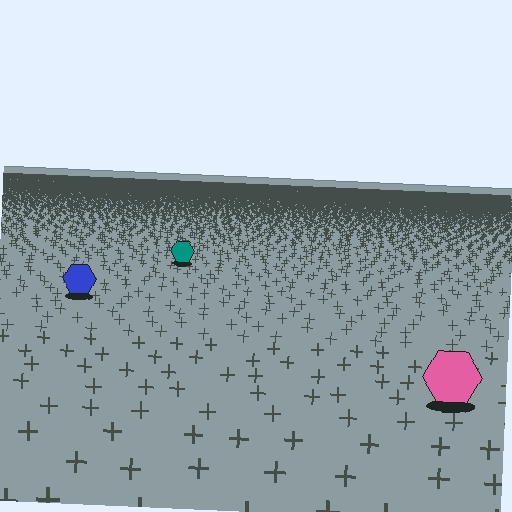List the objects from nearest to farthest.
From nearest to farthest: the pink hexagon, the blue hexagon, the teal hexagon.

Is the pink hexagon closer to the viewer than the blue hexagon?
Yes. The pink hexagon is closer — you can tell from the texture gradient: the ground texture is coarser near it.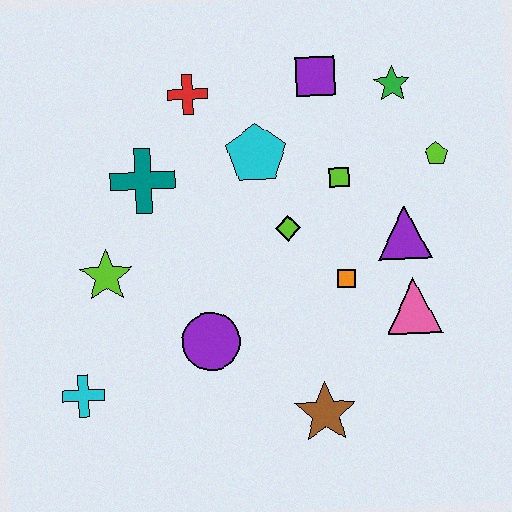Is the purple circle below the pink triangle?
Yes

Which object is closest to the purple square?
The green star is closest to the purple square.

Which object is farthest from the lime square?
The cyan cross is farthest from the lime square.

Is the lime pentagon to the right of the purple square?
Yes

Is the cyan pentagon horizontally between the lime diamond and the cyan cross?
Yes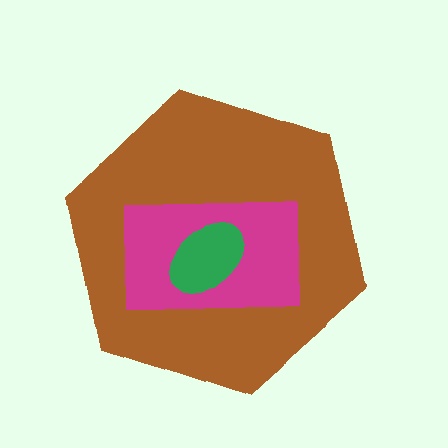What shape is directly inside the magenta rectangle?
The green ellipse.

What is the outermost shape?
The brown hexagon.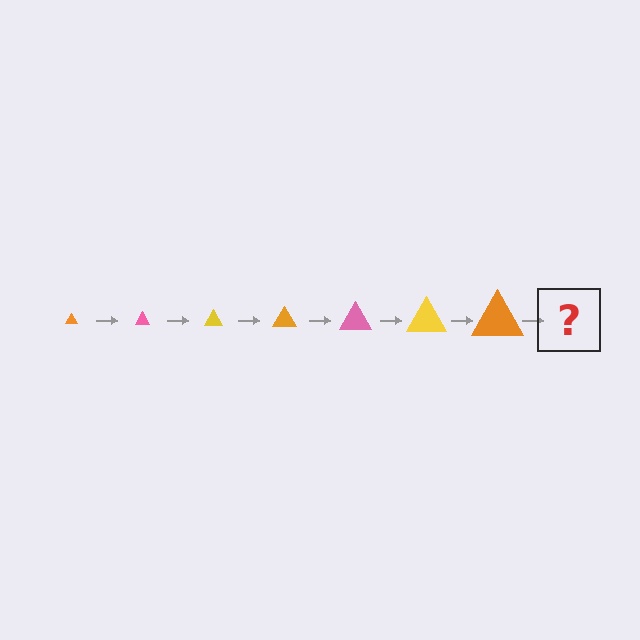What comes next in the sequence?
The next element should be a pink triangle, larger than the previous one.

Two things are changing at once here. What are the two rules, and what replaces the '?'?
The two rules are that the triangle grows larger each step and the color cycles through orange, pink, and yellow. The '?' should be a pink triangle, larger than the previous one.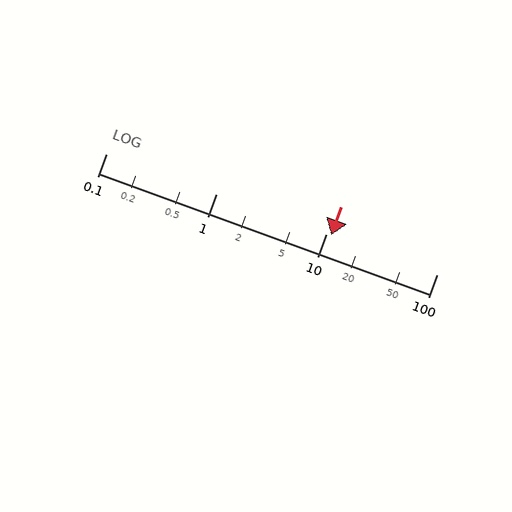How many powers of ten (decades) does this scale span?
The scale spans 3 decades, from 0.1 to 100.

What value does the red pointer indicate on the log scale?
The pointer indicates approximately 11.